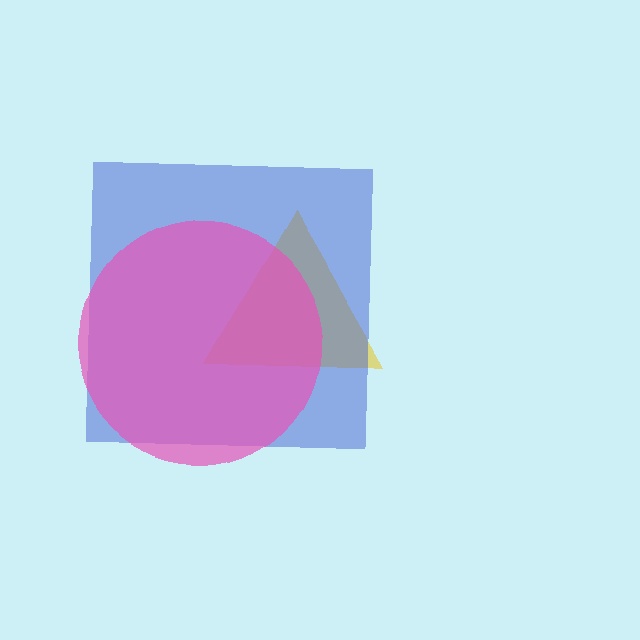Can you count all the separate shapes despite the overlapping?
Yes, there are 3 separate shapes.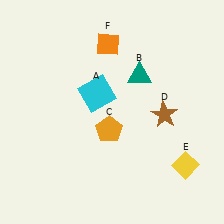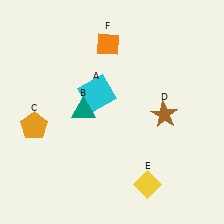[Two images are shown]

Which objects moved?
The objects that moved are: the teal triangle (B), the orange pentagon (C), the yellow diamond (E).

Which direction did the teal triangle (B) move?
The teal triangle (B) moved left.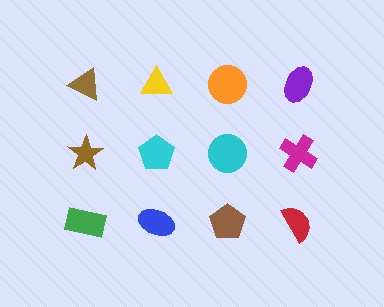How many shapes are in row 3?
4 shapes.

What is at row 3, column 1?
A green rectangle.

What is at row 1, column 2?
A yellow triangle.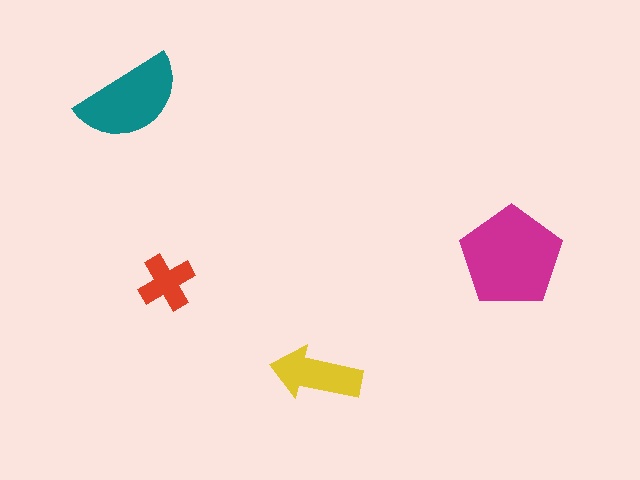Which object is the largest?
The magenta pentagon.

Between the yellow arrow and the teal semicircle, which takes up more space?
The teal semicircle.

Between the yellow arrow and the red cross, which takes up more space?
The yellow arrow.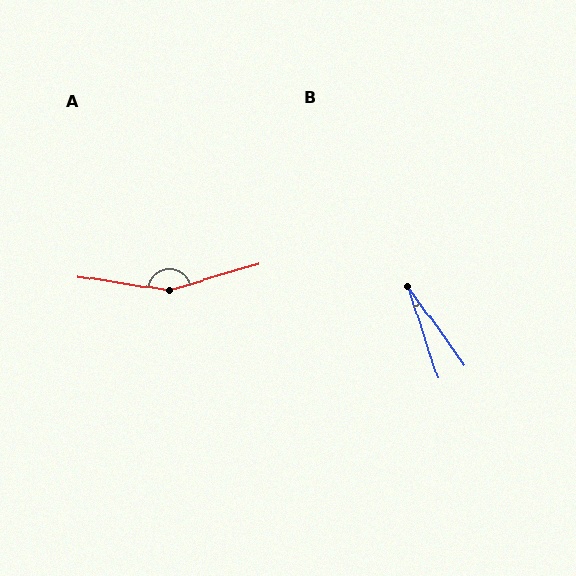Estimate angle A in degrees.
Approximately 155 degrees.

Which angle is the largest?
A, at approximately 155 degrees.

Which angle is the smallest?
B, at approximately 18 degrees.